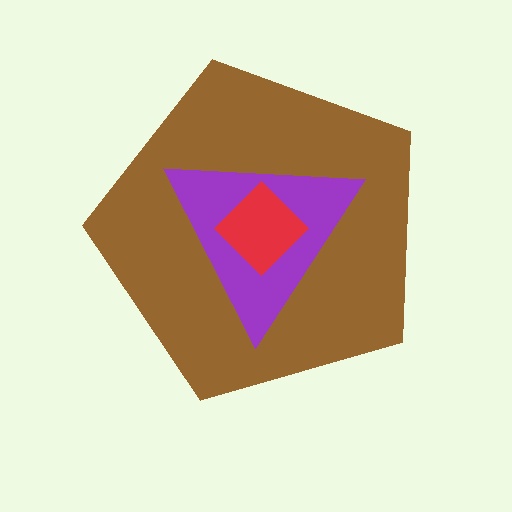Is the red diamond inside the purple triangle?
Yes.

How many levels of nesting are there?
3.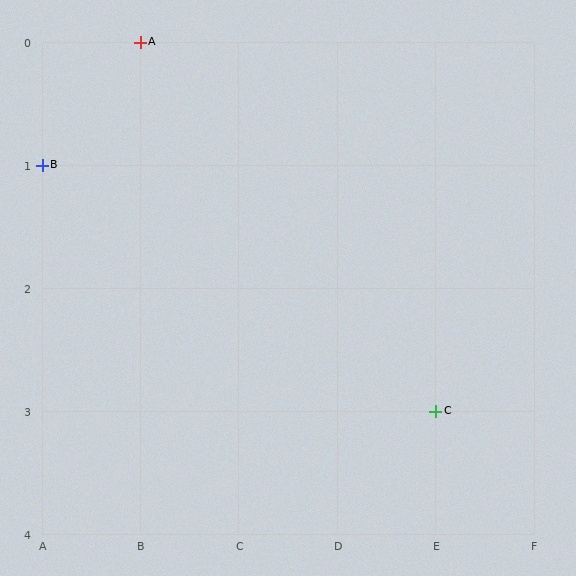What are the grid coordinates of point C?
Point C is at grid coordinates (E, 3).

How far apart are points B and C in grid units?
Points B and C are 4 columns and 2 rows apart (about 4.5 grid units diagonally).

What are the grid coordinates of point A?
Point A is at grid coordinates (B, 0).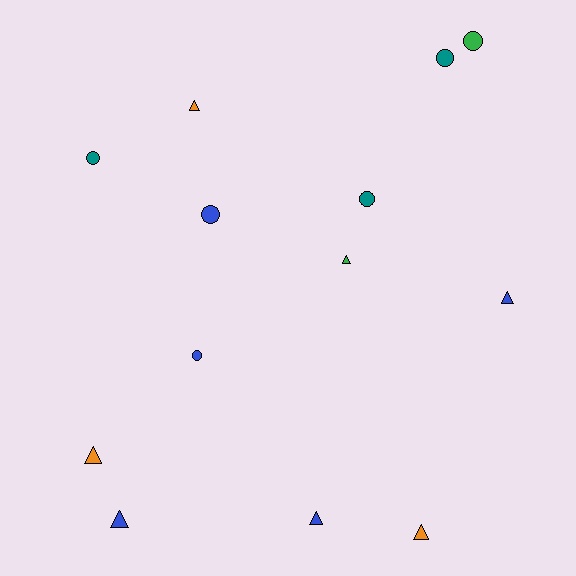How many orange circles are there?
There are no orange circles.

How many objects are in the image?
There are 13 objects.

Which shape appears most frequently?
Triangle, with 7 objects.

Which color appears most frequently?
Blue, with 5 objects.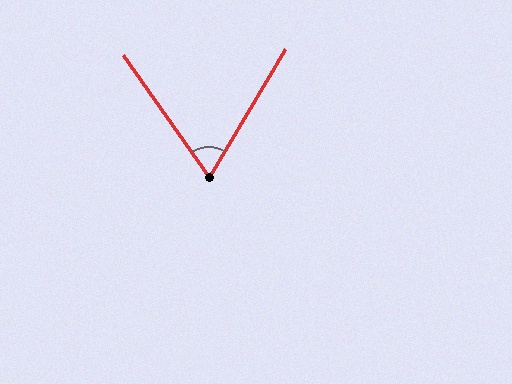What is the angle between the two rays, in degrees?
Approximately 66 degrees.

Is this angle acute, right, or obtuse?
It is acute.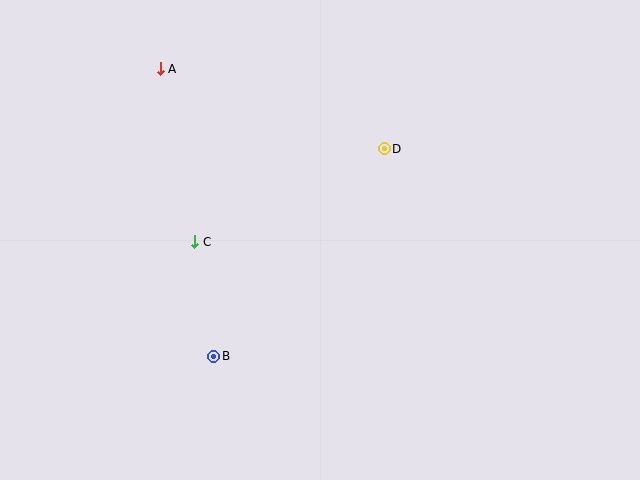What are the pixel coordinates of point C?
Point C is at (195, 242).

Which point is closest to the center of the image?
Point D at (384, 149) is closest to the center.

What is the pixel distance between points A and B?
The distance between A and B is 292 pixels.